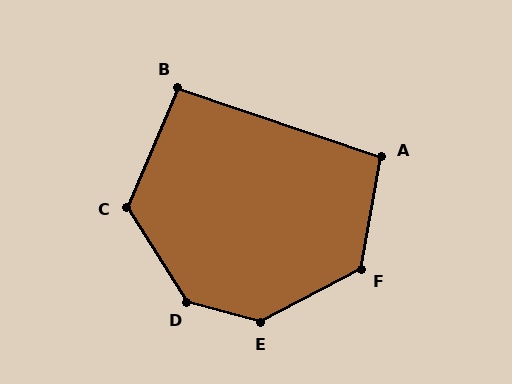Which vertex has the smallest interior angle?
B, at approximately 94 degrees.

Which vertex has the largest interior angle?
D, at approximately 138 degrees.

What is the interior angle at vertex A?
Approximately 98 degrees (obtuse).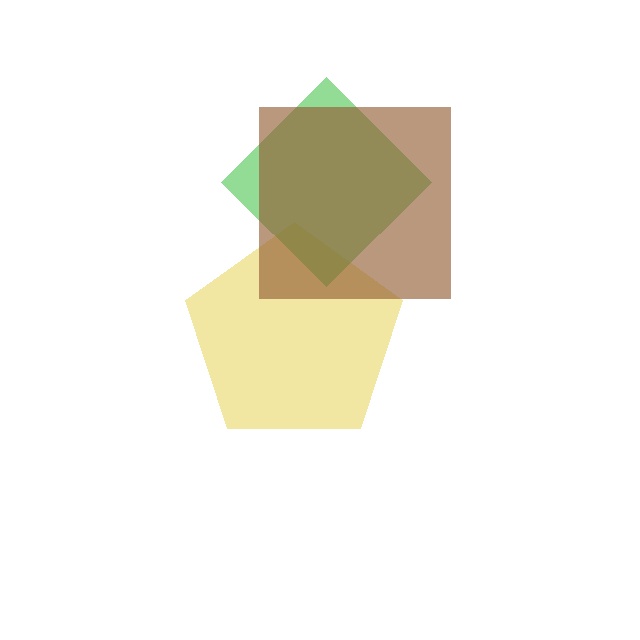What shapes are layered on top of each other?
The layered shapes are: a yellow pentagon, a green diamond, a brown square.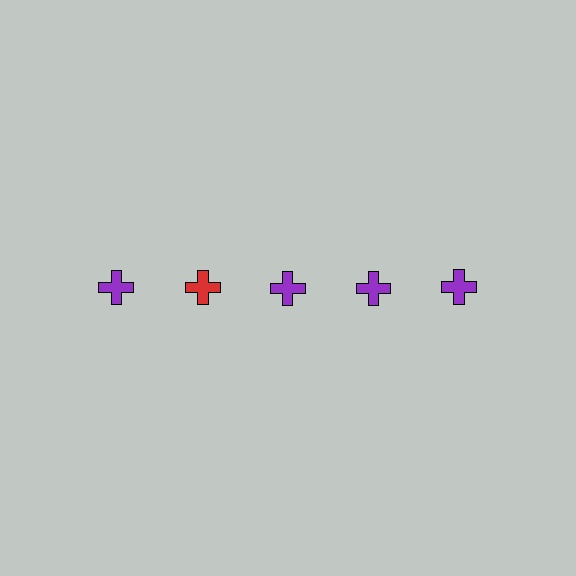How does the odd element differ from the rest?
It has a different color: red instead of purple.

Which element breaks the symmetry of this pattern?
The red cross in the top row, second from left column breaks the symmetry. All other shapes are purple crosses.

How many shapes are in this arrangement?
There are 5 shapes arranged in a grid pattern.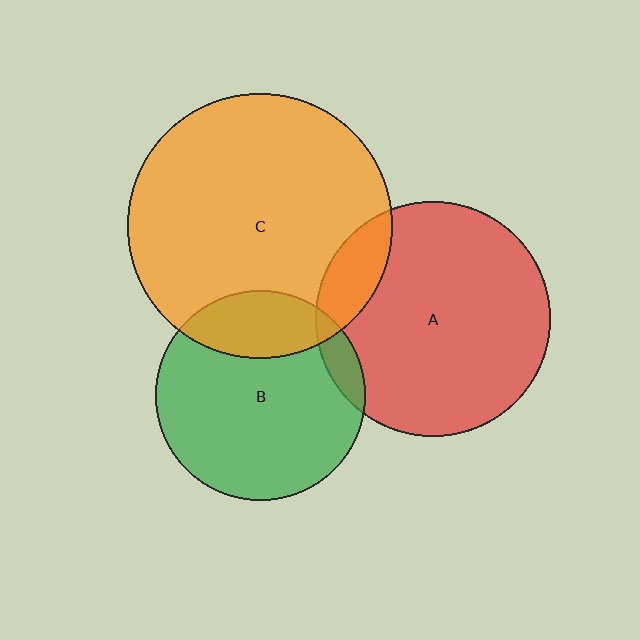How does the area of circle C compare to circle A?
Approximately 1.3 times.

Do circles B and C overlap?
Yes.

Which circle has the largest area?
Circle C (orange).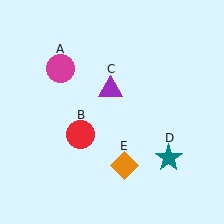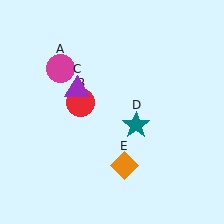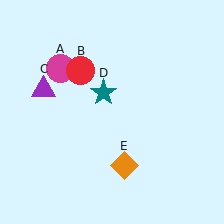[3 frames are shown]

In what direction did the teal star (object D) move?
The teal star (object D) moved up and to the left.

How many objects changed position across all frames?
3 objects changed position: red circle (object B), purple triangle (object C), teal star (object D).